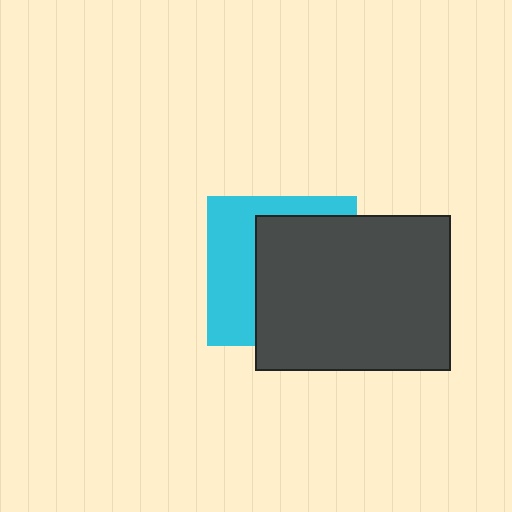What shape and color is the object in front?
The object in front is a dark gray rectangle.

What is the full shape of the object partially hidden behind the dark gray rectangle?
The partially hidden object is a cyan square.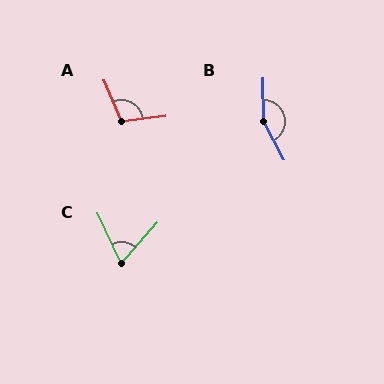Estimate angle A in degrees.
Approximately 105 degrees.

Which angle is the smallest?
C, at approximately 66 degrees.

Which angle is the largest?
B, at approximately 151 degrees.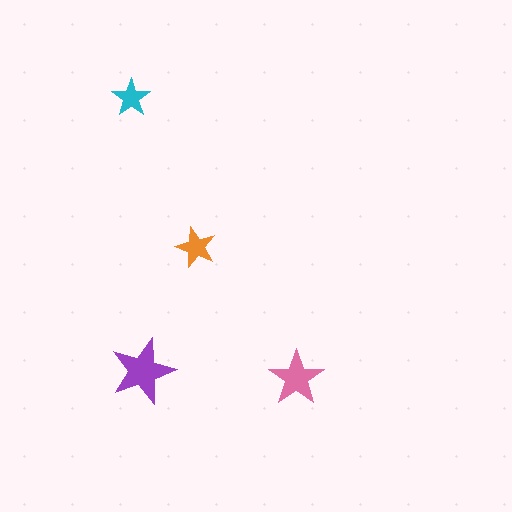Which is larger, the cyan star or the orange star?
The orange one.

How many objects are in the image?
There are 4 objects in the image.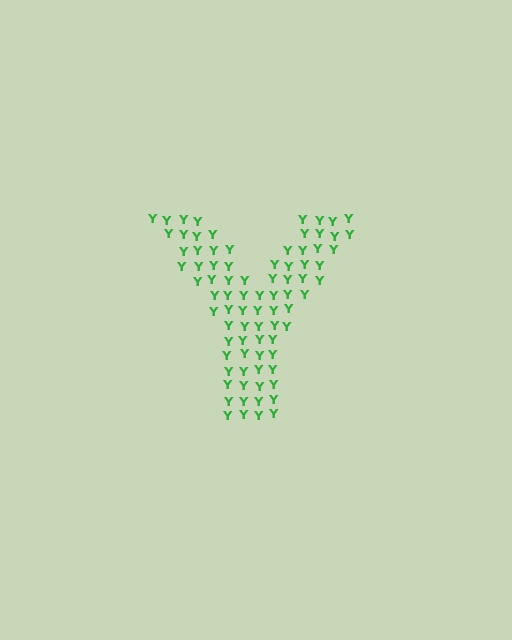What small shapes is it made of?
It is made of small letter Y's.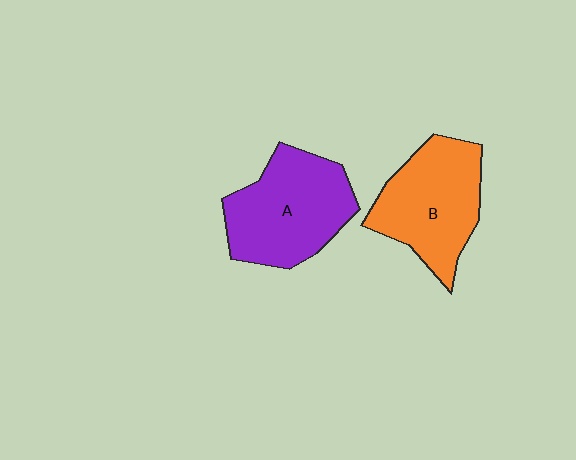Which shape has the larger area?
Shape A (purple).